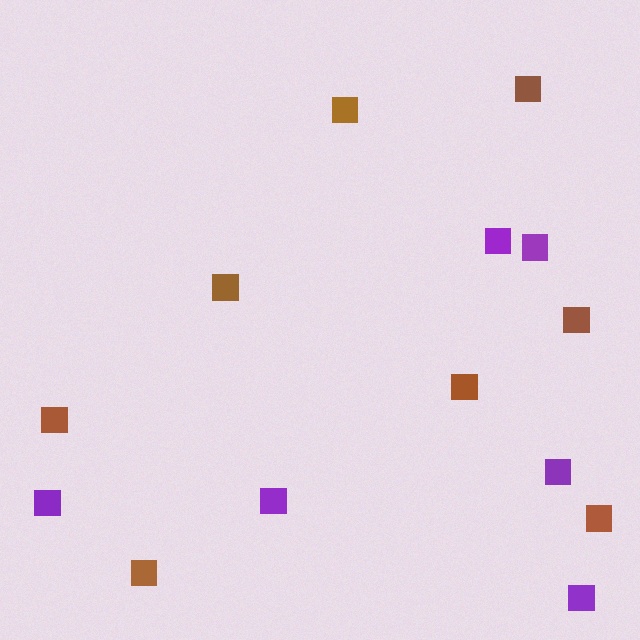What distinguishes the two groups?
There are 2 groups: one group of brown squares (8) and one group of purple squares (6).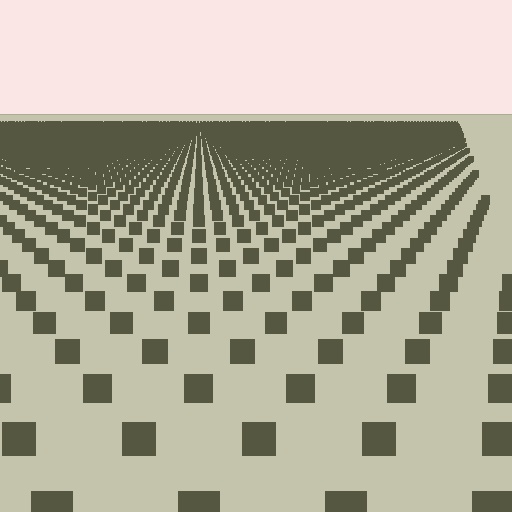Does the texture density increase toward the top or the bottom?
Density increases toward the top.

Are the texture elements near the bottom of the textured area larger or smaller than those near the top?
Larger. Near the bottom, elements are closer to the viewer and appear at a bigger on-screen size.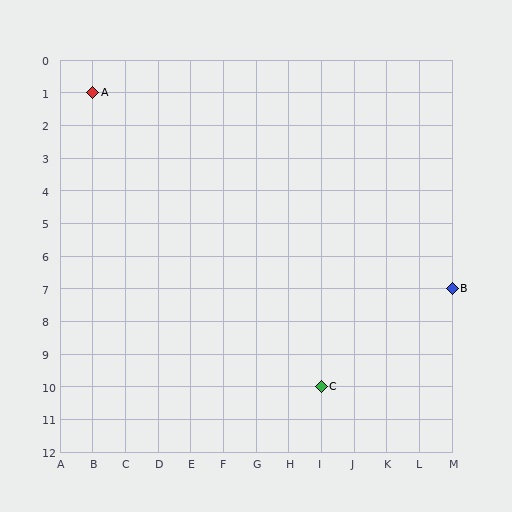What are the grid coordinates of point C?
Point C is at grid coordinates (I, 10).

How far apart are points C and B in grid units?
Points C and B are 4 columns and 3 rows apart (about 5.0 grid units diagonally).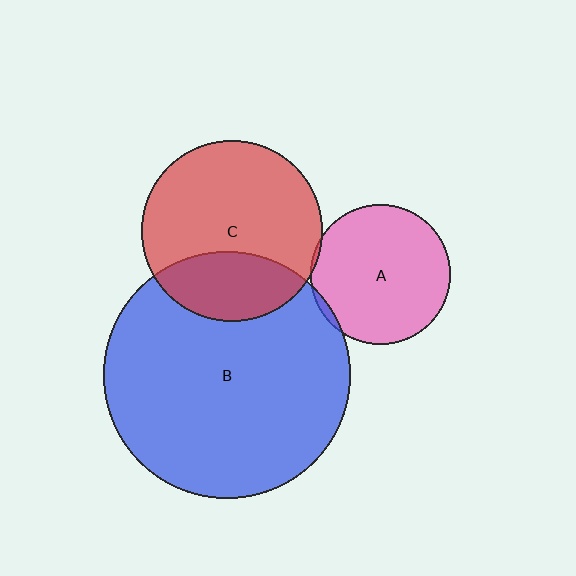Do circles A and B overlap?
Yes.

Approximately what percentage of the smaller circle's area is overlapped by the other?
Approximately 5%.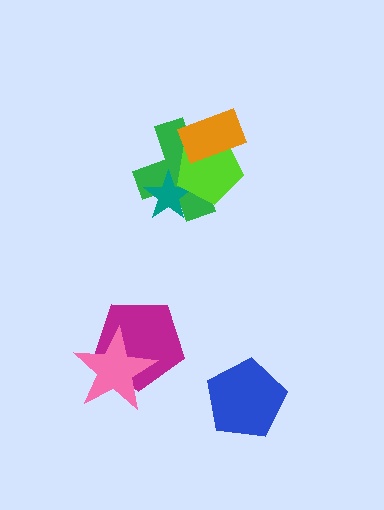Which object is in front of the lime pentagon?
The orange rectangle is in front of the lime pentagon.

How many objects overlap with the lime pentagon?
3 objects overlap with the lime pentagon.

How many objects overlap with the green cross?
3 objects overlap with the green cross.